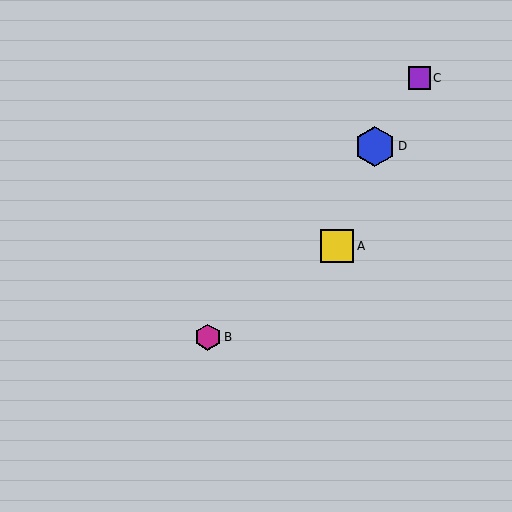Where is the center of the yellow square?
The center of the yellow square is at (337, 246).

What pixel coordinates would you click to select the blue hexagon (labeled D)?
Click at (375, 146) to select the blue hexagon D.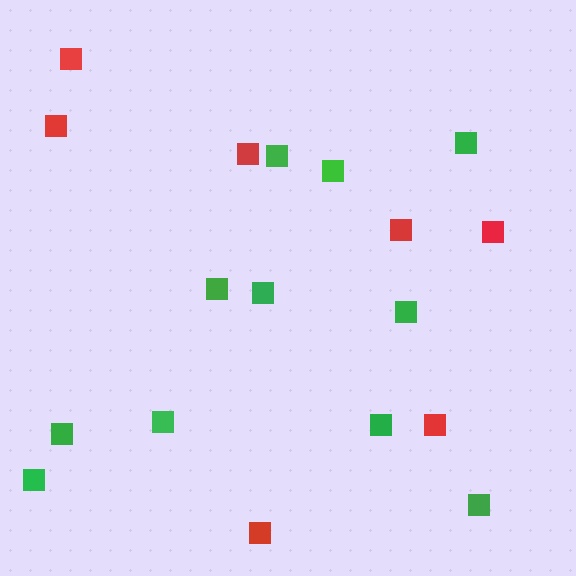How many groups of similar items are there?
There are 2 groups: one group of red squares (7) and one group of green squares (11).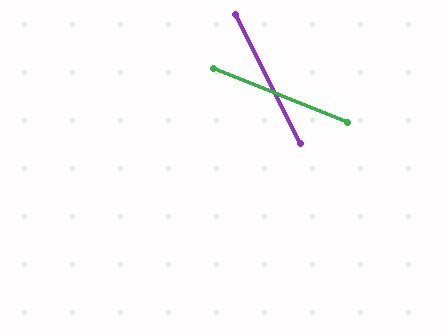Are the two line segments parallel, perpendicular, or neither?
Neither parallel nor perpendicular — they differ by about 41°.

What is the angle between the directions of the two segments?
Approximately 41 degrees.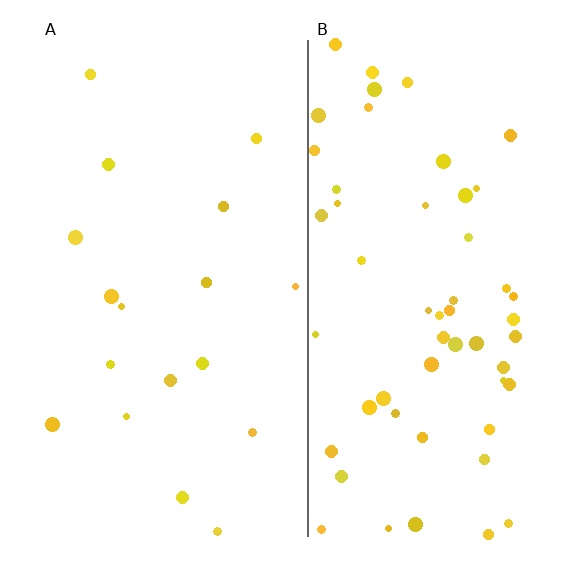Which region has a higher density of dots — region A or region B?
B (the right).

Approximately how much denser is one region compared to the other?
Approximately 3.2× — region B over region A.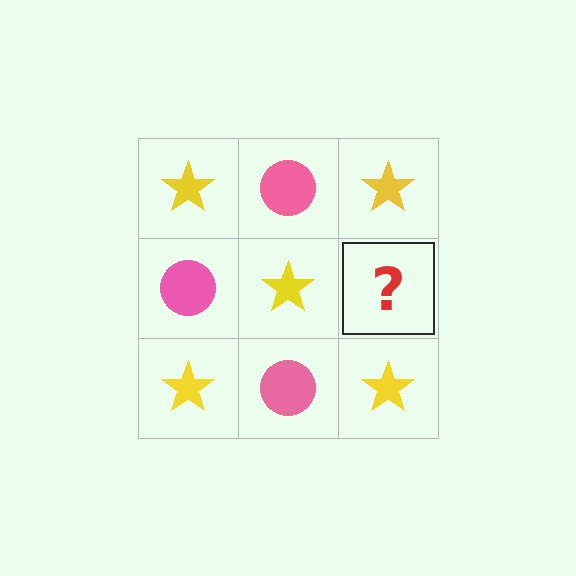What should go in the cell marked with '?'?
The missing cell should contain a pink circle.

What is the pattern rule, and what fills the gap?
The rule is that it alternates yellow star and pink circle in a checkerboard pattern. The gap should be filled with a pink circle.